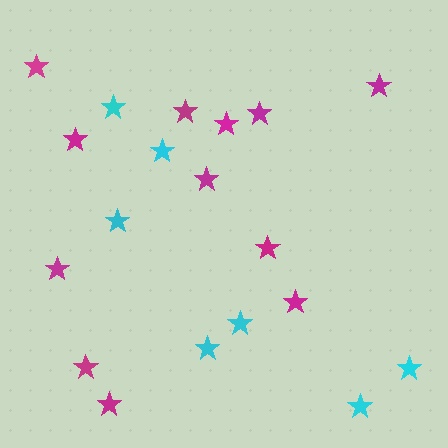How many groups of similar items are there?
There are 2 groups: one group of cyan stars (7) and one group of magenta stars (12).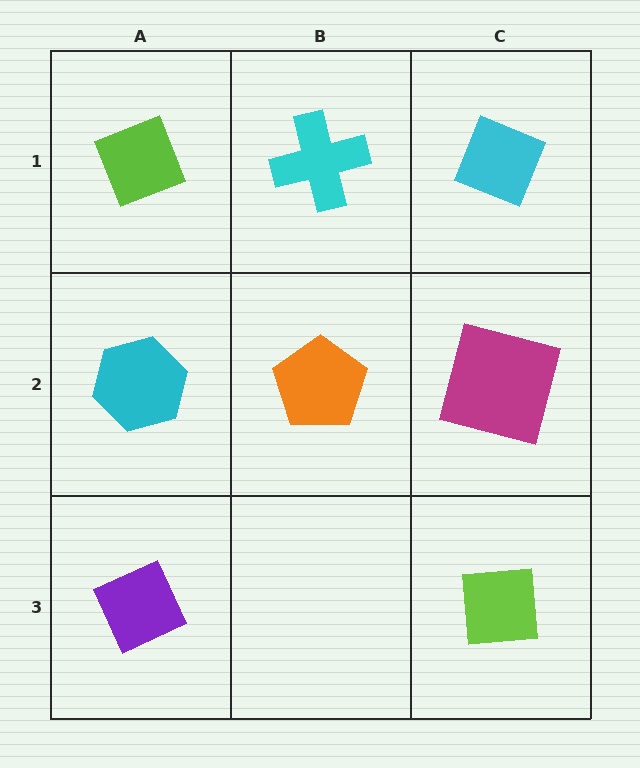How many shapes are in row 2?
3 shapes.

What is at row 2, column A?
A cyan hexagon.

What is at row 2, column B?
An orange pentagon.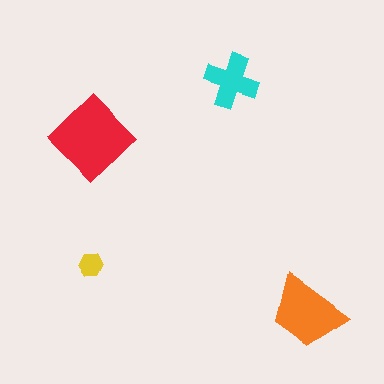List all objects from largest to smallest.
The red diamond, the orange trapezoid, the cyan cross, the yellow hexagon.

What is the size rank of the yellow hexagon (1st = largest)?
4th.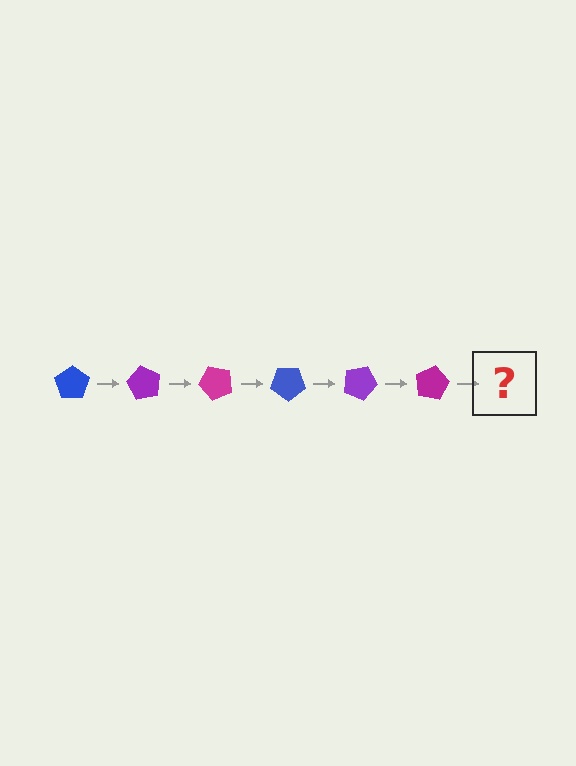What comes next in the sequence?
The next element should be a blue pentagon, rotated 360 degrees from the start.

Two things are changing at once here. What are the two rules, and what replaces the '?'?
The two rules are that it rotates 60 degrees each step and the color cycles through blue, purple, and magenta. The '?' should be a blue pentagon, rotated 360 degrees from the start.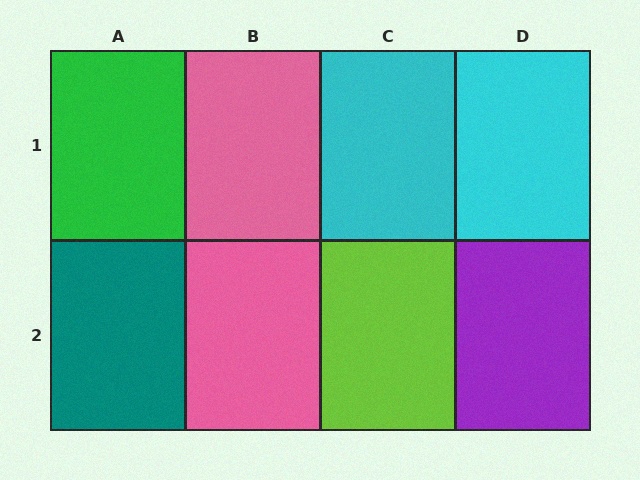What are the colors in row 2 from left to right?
Teal, pink, lime, purple.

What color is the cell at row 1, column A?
Green.